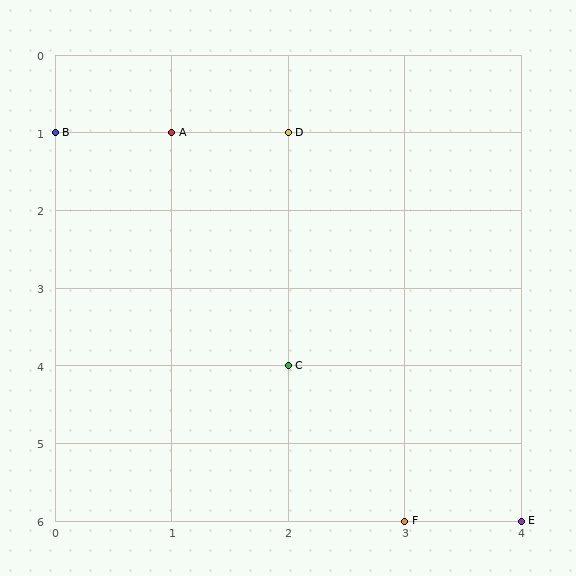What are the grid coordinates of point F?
Point F is at grid coordinates (3, 6).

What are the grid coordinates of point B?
Point B is at grid coordinates (0, 1).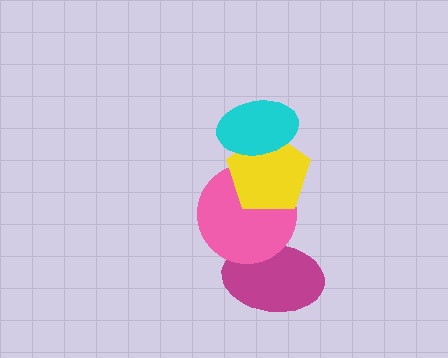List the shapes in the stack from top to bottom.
From top to bottom: the cyan ellipse, the yellow pentagon, the pink circle, the magenta ellipse.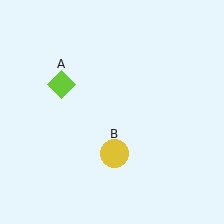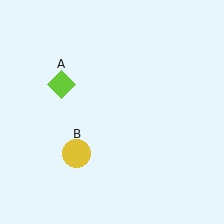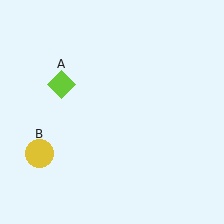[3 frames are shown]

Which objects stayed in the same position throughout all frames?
Lime diamond (object A) remained stationary.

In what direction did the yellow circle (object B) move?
The yellow circle (object B) moved left.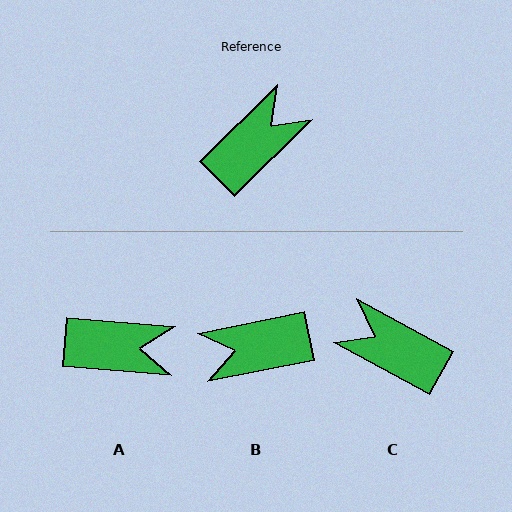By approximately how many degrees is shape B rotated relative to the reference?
Approximately 147 degrees counter-clockwise.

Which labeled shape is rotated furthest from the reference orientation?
B, about 147 degrees away.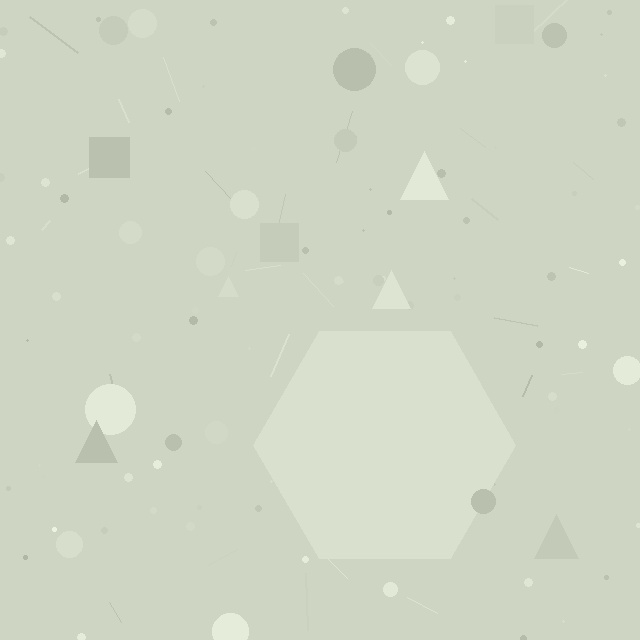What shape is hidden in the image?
A hexagon is hidden in the image.